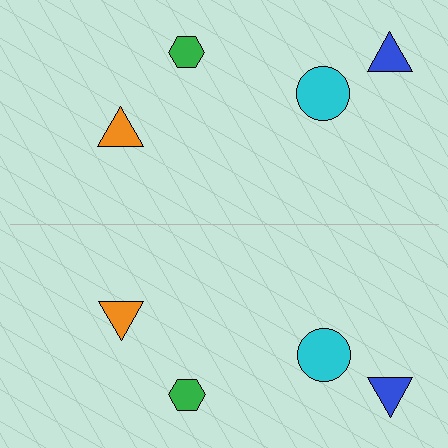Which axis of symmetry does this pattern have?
The pattern has a horizontal axis of symmetry running through the center of the image.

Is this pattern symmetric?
Yes, this pattern has bilateral (reflection) symmetry.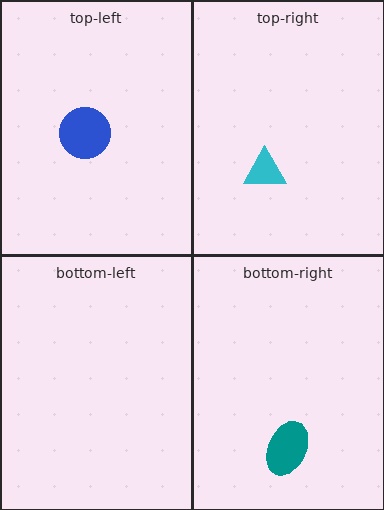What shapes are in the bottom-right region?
The teal ellipse.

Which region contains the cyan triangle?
The top-right region.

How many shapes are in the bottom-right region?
1.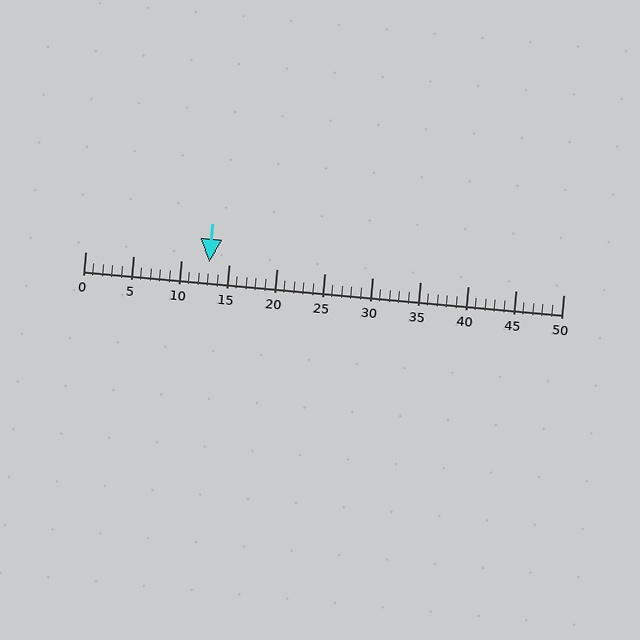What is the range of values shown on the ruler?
The ruler shows values from 0 to 50.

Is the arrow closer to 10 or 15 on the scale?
The arrow is closer to 15.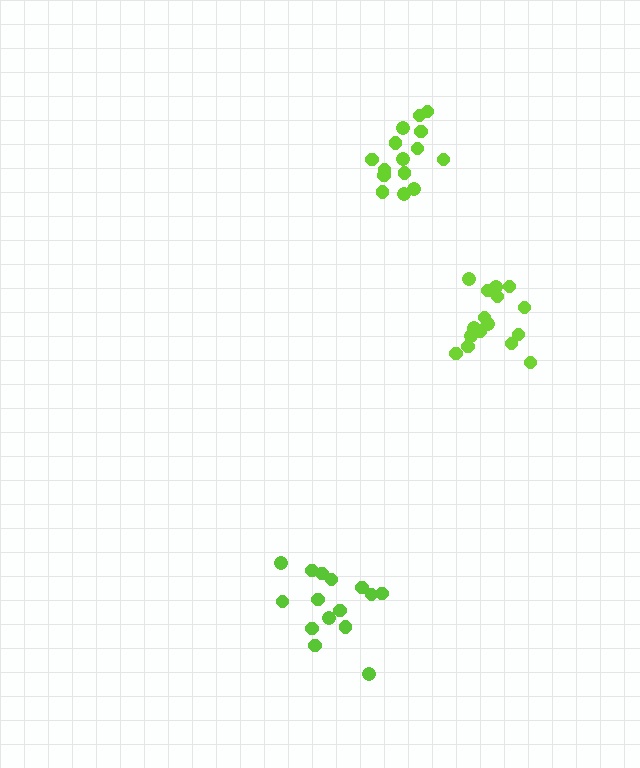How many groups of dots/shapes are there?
There are 3 groups.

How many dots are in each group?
Group 1: 15 dots, Group 2: 15 dots, Group 3: 17 dots (47 total).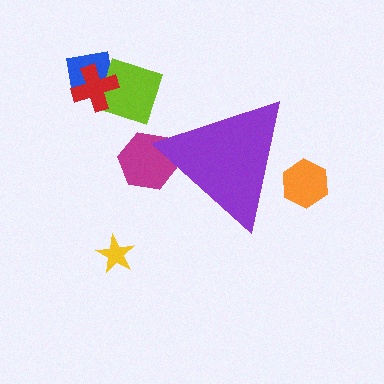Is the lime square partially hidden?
No, the lime square is fully visible.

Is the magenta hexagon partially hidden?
Yes, the magenta hexagon is partially hidden behind the purple triangle.